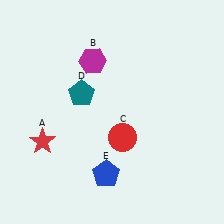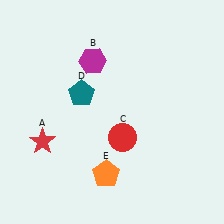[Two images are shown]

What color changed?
The pentagon (E) changed from blue in Image 1 to orange in Image 2.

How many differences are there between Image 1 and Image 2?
There is 1 difference between the two images.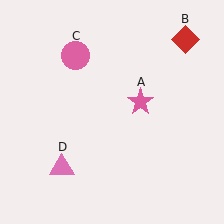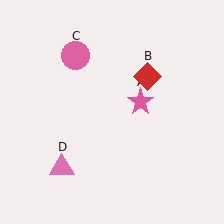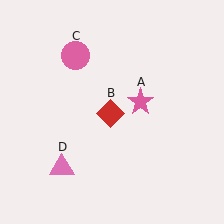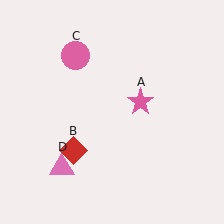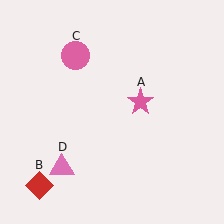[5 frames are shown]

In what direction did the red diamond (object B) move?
The red diamond (object B) moved down and to the left.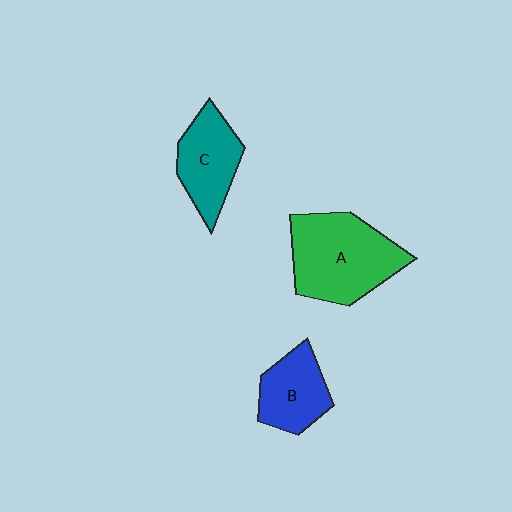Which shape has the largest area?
Shape A (green).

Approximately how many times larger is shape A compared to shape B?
Approximately 1.7 times.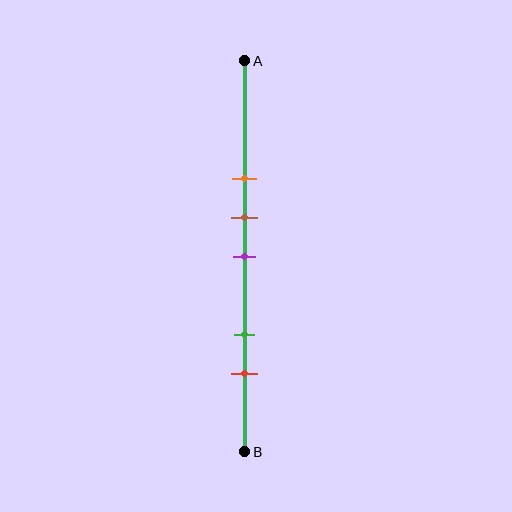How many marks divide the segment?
There are 5 marks dividing the segment.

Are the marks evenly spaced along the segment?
No, the marks are not evenly spaced.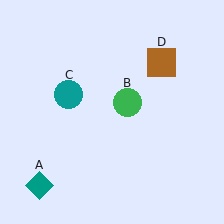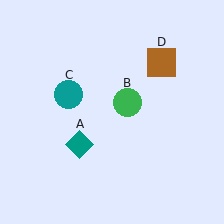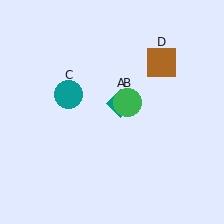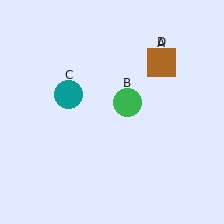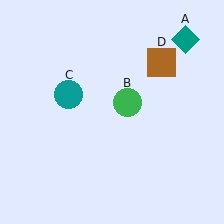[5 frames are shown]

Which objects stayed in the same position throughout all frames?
Green circle (object B) and teal circle (object C) and brown square (object D) remained stationary.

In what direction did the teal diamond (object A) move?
The teal diamond (object A) moved up and to the right.